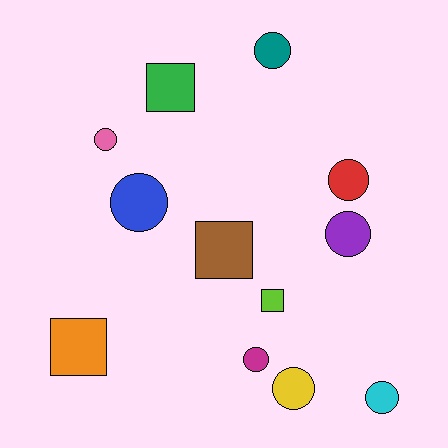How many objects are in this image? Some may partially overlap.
There are 12 objects.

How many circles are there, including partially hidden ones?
There are 8 circles.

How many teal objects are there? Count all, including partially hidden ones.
There is 1 teal object.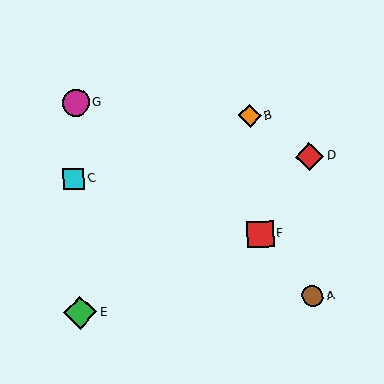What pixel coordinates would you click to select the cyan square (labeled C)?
Click at (74, 179) to select the cyan square C.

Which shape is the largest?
The green diamond (labeled E) is the largest.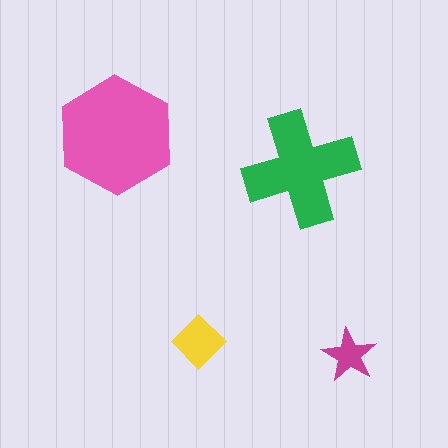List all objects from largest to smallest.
The pink hexagon, the green cross, the yellow diamond, the magenta star.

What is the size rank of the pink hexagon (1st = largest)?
1st.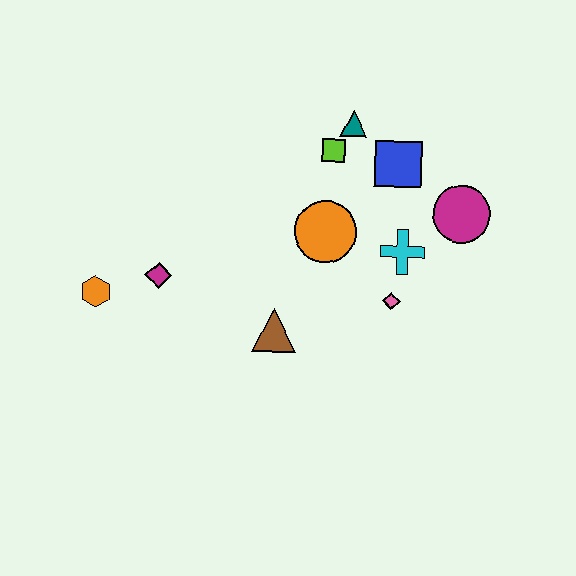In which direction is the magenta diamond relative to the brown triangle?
The magenta diamond is to the left of the brown triangle.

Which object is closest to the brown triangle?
The orange circle is closest to the brown triangle.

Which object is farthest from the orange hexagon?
The magenta circle is farthest from the orange hexagon.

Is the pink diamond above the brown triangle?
Yes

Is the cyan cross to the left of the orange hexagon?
No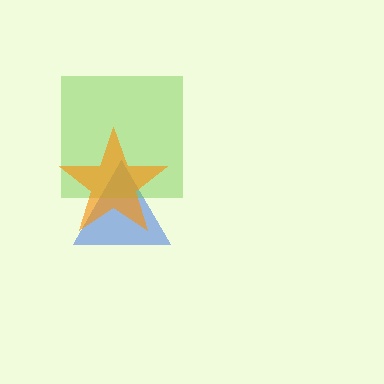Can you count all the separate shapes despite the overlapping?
Yes, there are 3 separate shapes.